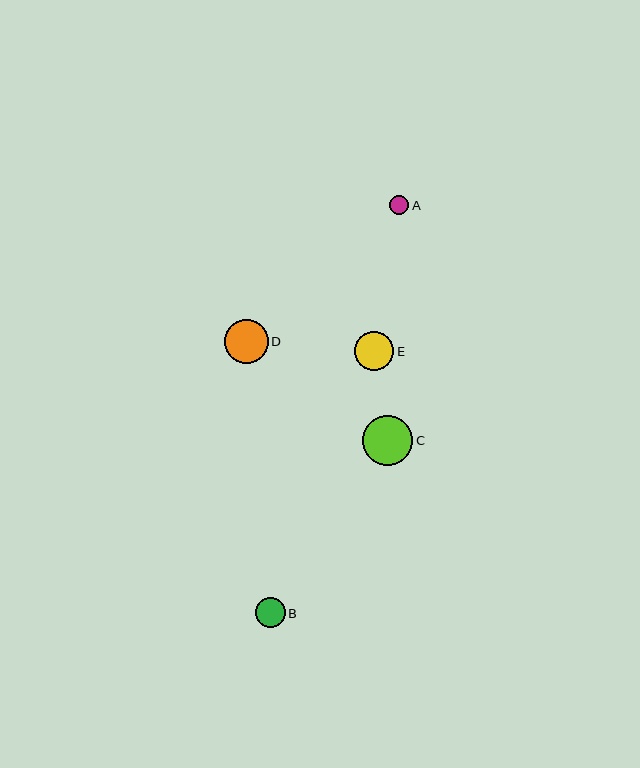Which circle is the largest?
Circle C is the largest with a size of approximately 50 pixels.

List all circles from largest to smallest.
From largest to smallest: C, D, E, B, A.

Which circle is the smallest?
Circle A is the smallest with a size of approximately 19 pixels.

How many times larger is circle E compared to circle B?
Circle E is approximately 1.3 times the size of circle B.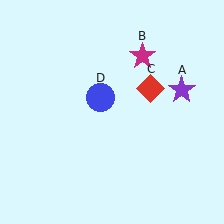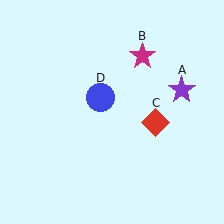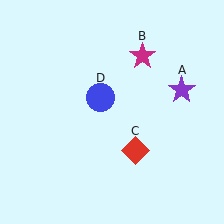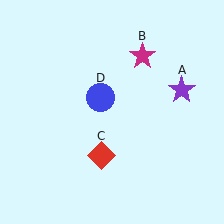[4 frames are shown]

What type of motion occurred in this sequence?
The red diamond (object C) rotated clockwise around the center of the scene.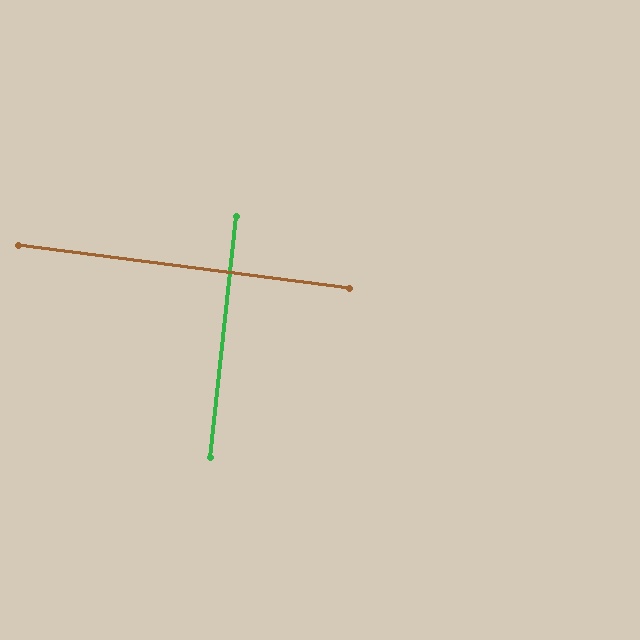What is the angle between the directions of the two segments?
Approximately 89 degrees.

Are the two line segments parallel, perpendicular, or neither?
Perpendicular — they meet at approximately 89°.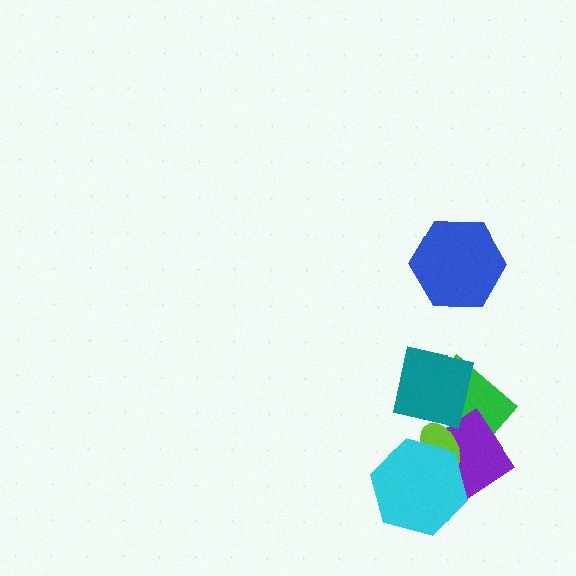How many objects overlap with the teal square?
1 object overlaps with the teal square.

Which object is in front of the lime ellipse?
The cyan hexagon is in front of the lime ellipse.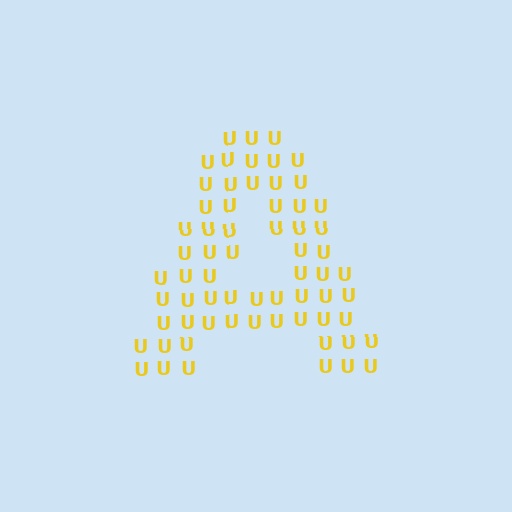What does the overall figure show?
The overall figure shows the letter A.